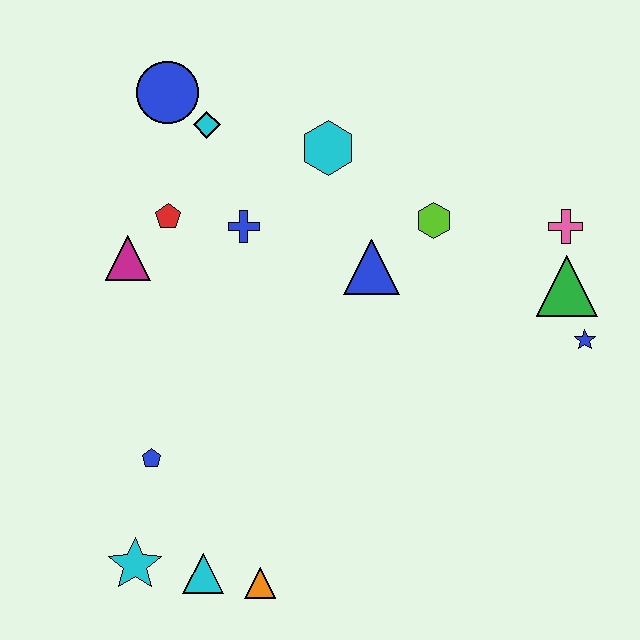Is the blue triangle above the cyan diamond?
No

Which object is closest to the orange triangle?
The cyan triangle is closest to the orange triangle.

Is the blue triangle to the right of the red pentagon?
Yes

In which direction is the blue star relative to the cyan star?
The blue star is to the right of the cyan star.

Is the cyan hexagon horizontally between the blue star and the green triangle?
No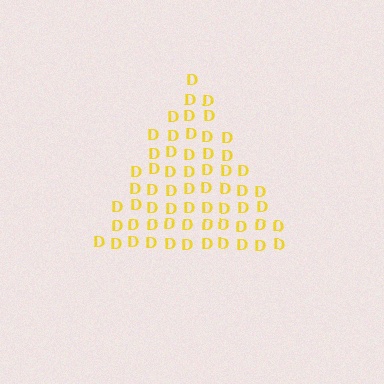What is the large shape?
The large shape is a triangle.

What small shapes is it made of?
It is made of small letter D's.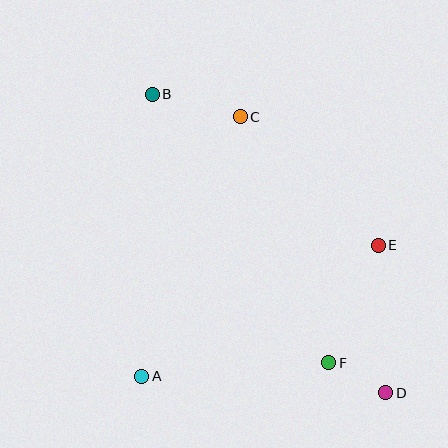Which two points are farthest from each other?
Points B and D are farthest from each other.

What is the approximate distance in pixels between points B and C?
The distance between B and C is approximately 91 pixels.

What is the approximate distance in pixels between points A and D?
The distance between A and D is approximately 244 pixels.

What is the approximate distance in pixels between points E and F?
The distance between E and F is approximately 127 pixels.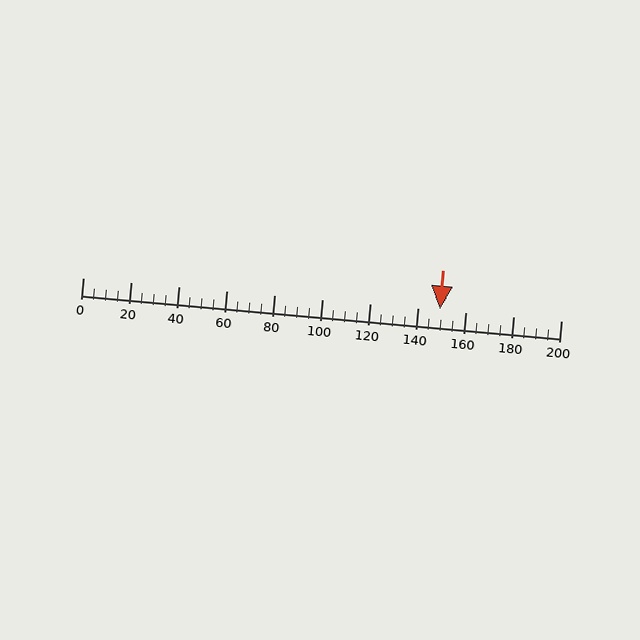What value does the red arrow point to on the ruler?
The red arrow points to approximately 149.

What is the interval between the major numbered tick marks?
The major tick marks are spaced 20 units apart.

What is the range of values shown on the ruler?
The ruler shows values from 0 to 200.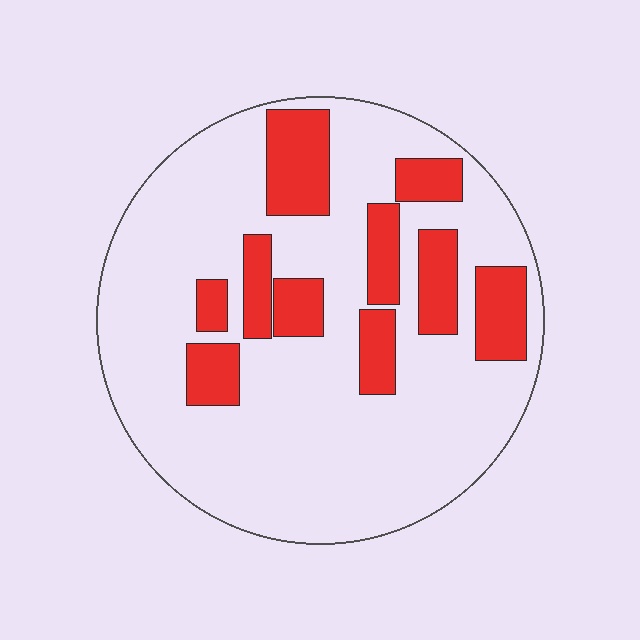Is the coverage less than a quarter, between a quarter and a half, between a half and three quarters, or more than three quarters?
Less than a quarter.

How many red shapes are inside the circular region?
10.